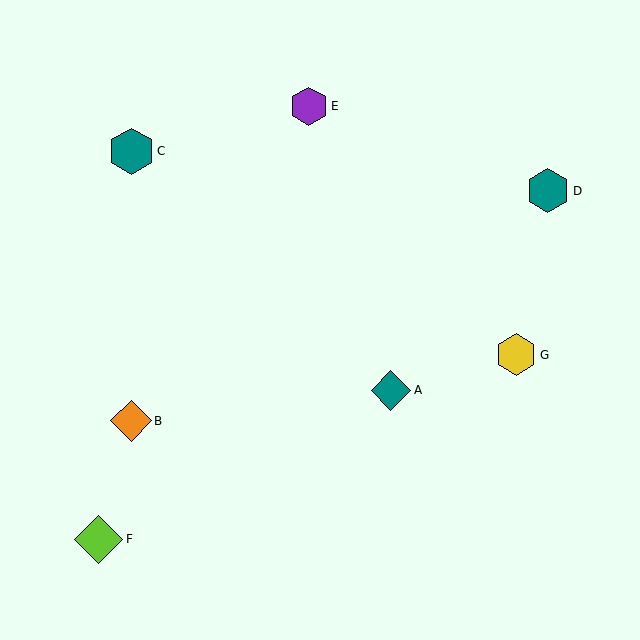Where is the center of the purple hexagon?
The center of the purple hexagon is at (309, 106).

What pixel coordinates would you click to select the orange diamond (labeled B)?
Click at (131, 421) to select the orange diamond B.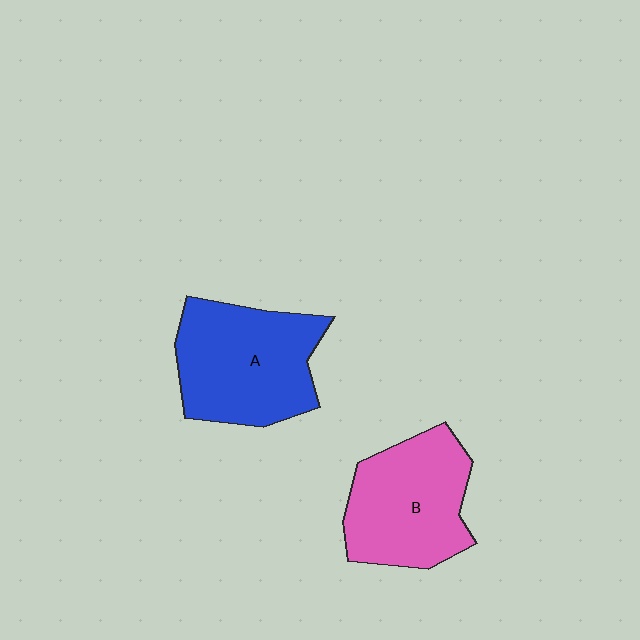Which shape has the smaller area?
Shape B (pink).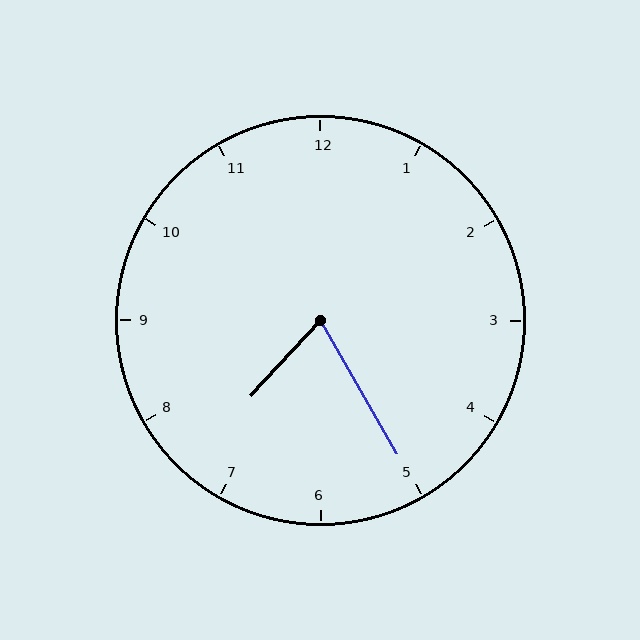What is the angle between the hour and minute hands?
Approximately 72 degrees.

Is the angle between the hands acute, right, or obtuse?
It is acute.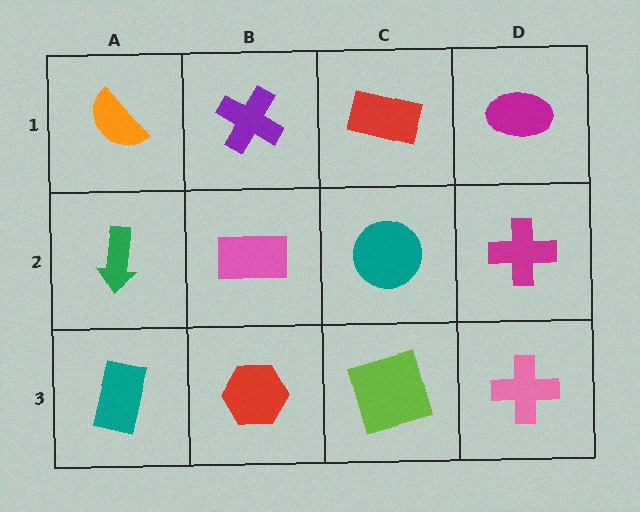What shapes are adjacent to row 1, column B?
A pink rectangle (row 2, column B), an orange semicircle (row 1, column A), a red rectangle (row 1, column C).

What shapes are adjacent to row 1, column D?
A magenta cross (row 2, column D), a red rectangle (row 1, column C).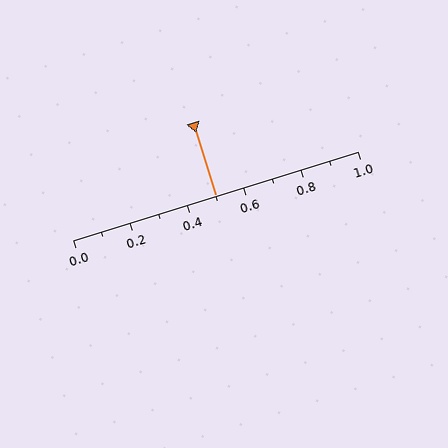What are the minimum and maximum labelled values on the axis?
The axis runs from 0.0 to 1.0.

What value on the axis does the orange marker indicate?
The marker indicates approximately 0.5.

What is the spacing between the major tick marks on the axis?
The major ticks are spaced 0.2 apart.